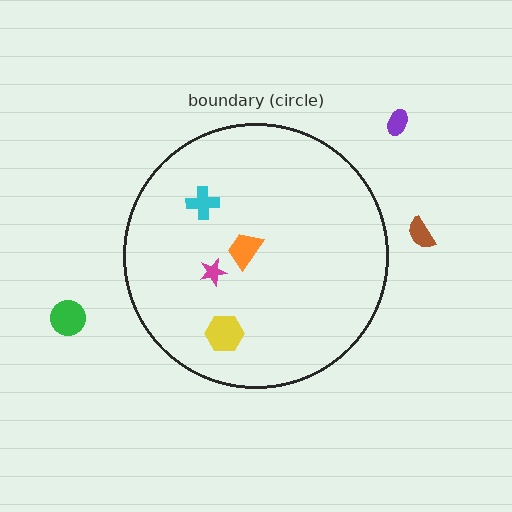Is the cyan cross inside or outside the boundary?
Inside.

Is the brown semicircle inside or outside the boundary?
Outside.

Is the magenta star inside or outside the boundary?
Inside.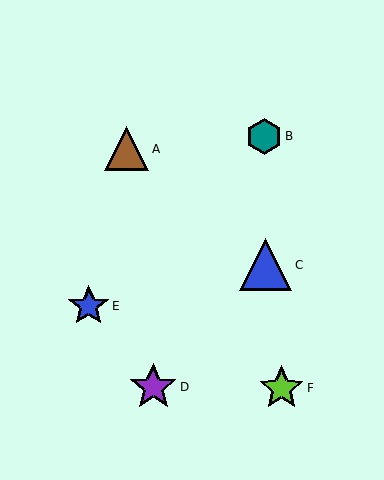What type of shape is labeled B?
Shape B is a teal hexagon.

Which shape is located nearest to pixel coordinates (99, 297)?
The blue star (labeled E) at (89, 306) is nearest to that location.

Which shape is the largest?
The blue triangle (labeled C) is the largest.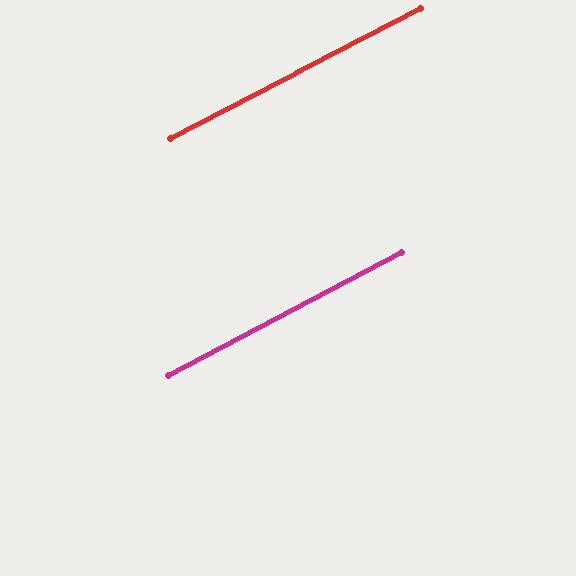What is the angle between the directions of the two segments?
Approximately 1 degree.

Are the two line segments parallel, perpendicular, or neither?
Parallel — their directions differ by only 0.6°.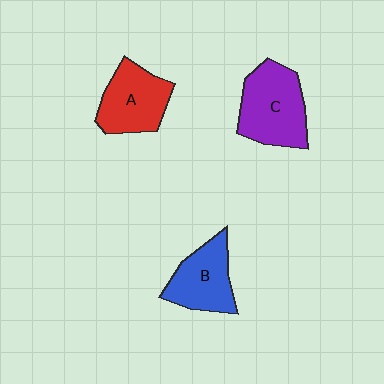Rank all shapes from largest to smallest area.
From largest to smallest: C (purple), A (red), B (blue).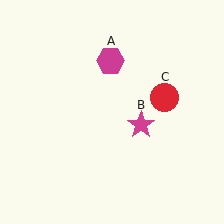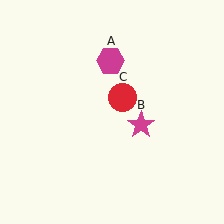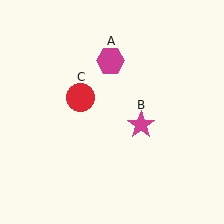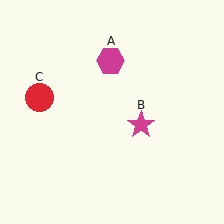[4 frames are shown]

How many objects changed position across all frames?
1 object changed position: red circle (object C).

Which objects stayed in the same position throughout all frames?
Magenta hexagon (object A) and magenta star (object B) remained stationary.